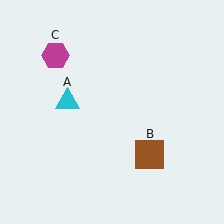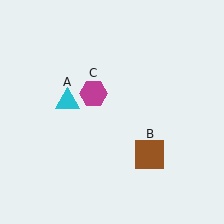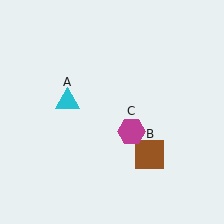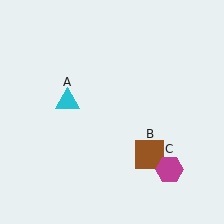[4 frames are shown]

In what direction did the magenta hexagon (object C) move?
The magenta hexagon (object C) moved down and to the right.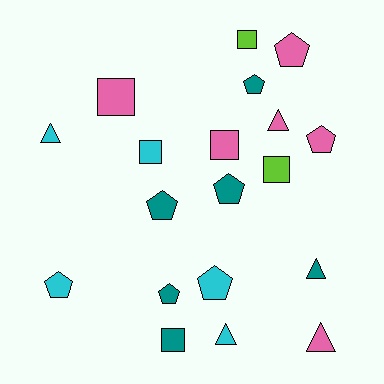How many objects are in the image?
There are 19 objects.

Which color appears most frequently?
Pink, with 6 objects.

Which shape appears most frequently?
Pentagon, with 8 objects.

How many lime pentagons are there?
There are no lime pentagons.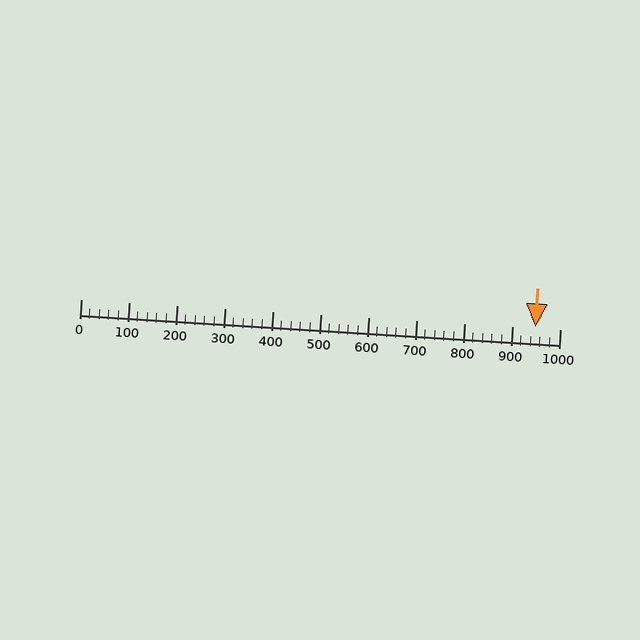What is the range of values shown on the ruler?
The ruler shows values from 0 to 1000.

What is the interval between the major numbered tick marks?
The major tick marks are spaced 100 units apart.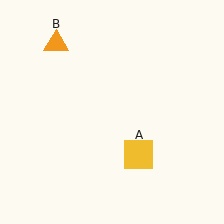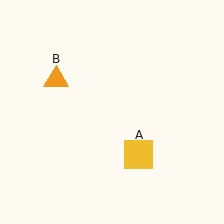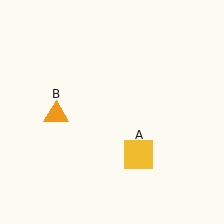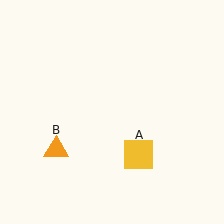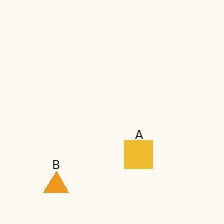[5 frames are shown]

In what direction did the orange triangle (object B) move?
The orange triangle (object B) moved down.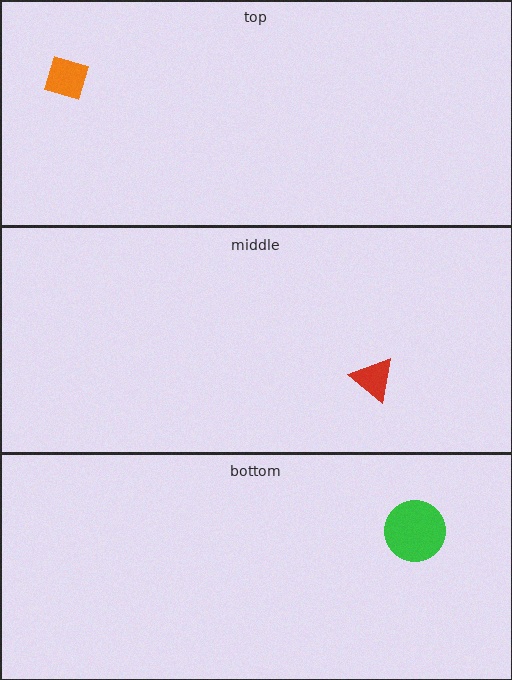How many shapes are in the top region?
1.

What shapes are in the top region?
The orange diamond.